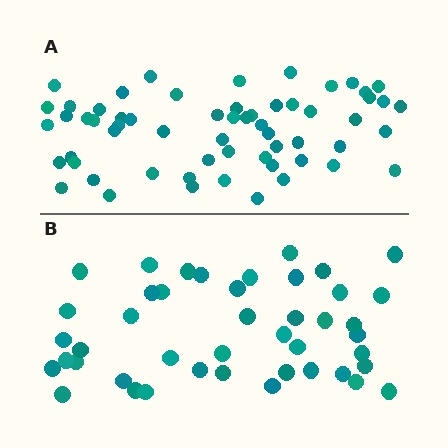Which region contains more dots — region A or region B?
Region A (the top region) has more dots.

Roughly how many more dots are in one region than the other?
Region A has approximately 15 more dots than region B.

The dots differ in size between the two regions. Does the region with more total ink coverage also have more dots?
No. Region B has more total ink coverage because its dots are larger, but region A actually contains more individual dots. Total area can be misleading — the number of items is what matters here.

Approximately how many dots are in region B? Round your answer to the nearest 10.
About 40 dots. (The exact count is 44, which rounds to 40.)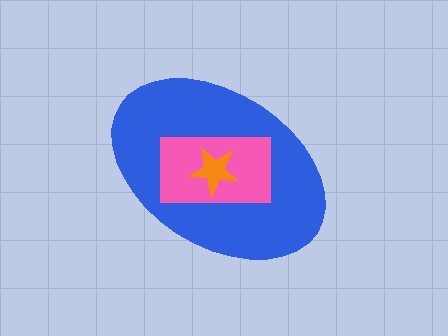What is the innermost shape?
The orange star.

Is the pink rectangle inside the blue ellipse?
Yes.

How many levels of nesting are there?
3.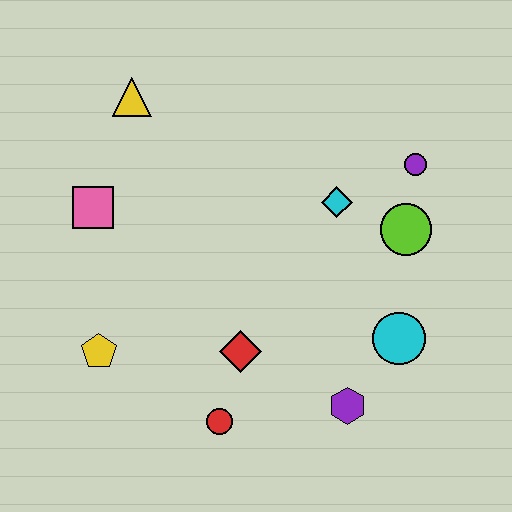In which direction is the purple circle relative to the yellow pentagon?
The purple circle is to the right of the yellow pentagon.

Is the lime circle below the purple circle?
Yes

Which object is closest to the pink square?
The yellow triangle is closest to the pink square.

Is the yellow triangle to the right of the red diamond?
No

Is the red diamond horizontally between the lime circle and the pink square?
Yes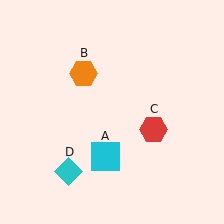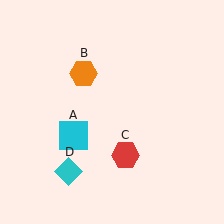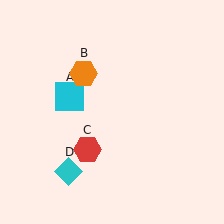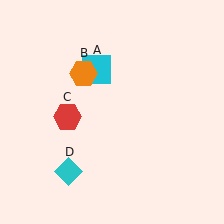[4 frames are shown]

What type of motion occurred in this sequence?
The cyan square (object A), red hexagon (object C) rotated clockwise around the center of the scene.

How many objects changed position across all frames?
2 objects changed position: cyan square (object A), red hexagon (object C).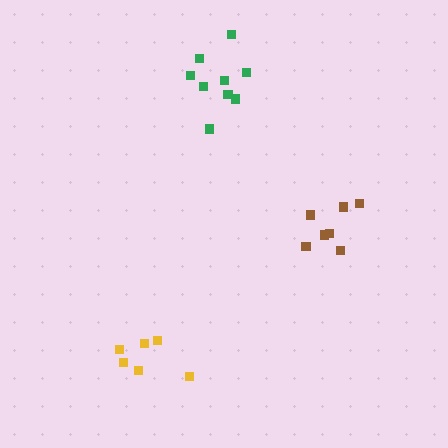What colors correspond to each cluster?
The clusters are colored: green, yellow, brown.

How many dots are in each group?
Group 1: 9 dots, Group 2: 6 dots, Group 3: 7 dots (22 total).